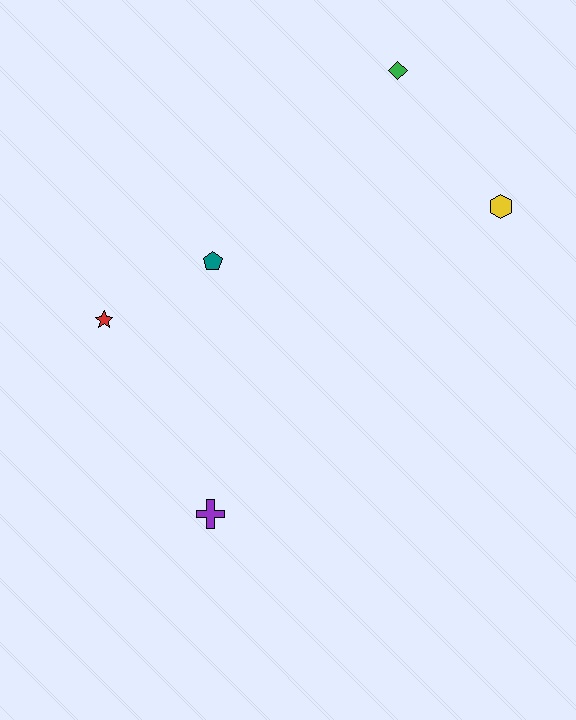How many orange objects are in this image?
There are no orange objects.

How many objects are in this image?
There are 5 objects.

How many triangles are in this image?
There are no triangles.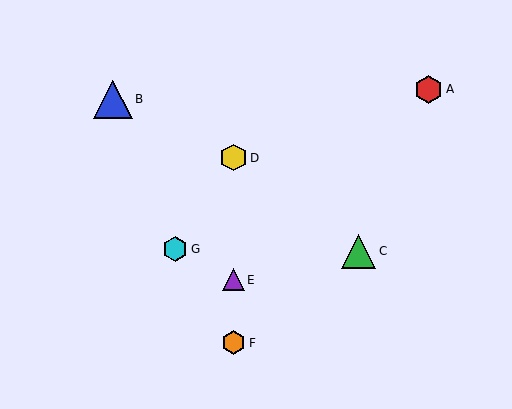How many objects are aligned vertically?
3 objects (D, E, F) are aligned vertically.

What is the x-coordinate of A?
Object A is at x≈429.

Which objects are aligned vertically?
Objects D, E, F are aligned vertically.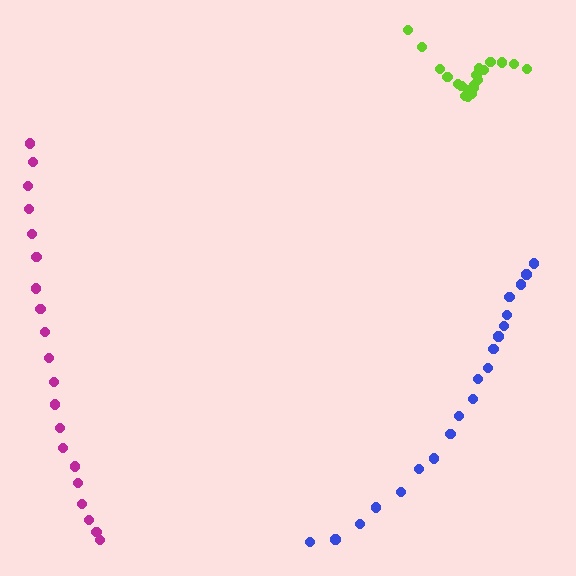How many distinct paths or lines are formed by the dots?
There are 3 distinct paths.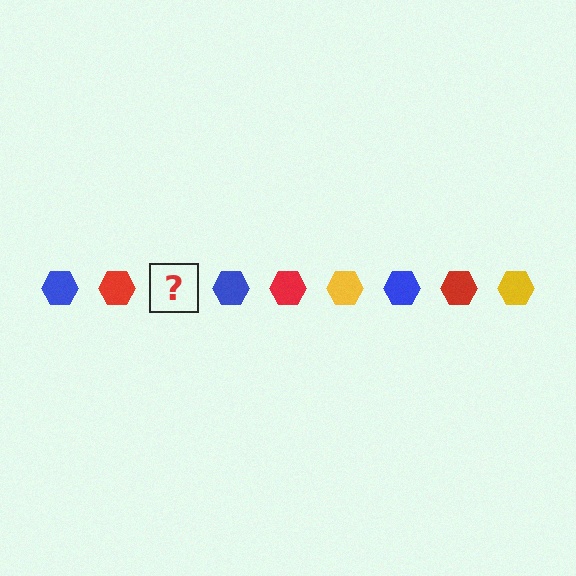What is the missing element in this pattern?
The missing element is a yellow hexagon.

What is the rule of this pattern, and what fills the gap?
The rule is that the pattern cycles through blue, red, yellow hexagons. The gap should be filled with a yellow hexagon.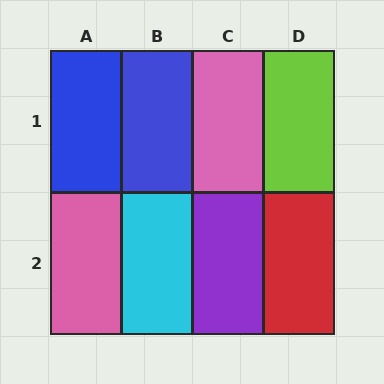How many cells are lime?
1 cell is lime.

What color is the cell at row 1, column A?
Blue.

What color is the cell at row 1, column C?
Pink.